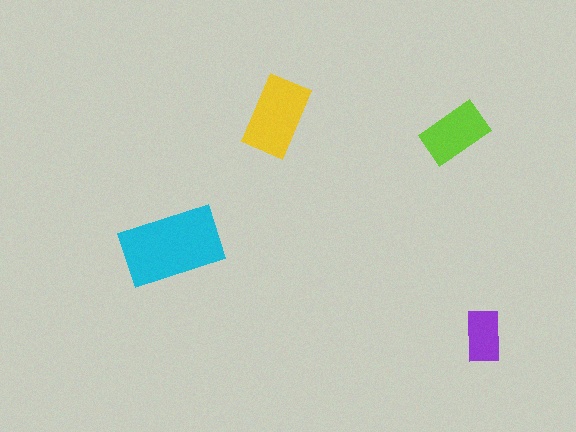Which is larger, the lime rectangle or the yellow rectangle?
The yellow one.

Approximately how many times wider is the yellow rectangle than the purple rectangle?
About 1.5 times wider.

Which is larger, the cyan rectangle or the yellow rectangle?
The cyan one.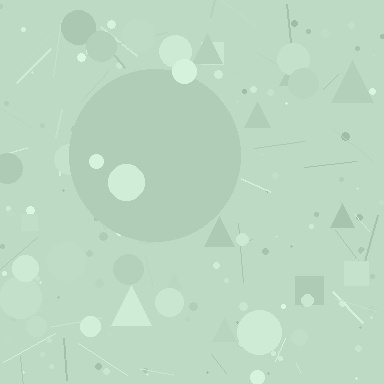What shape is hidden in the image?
A circle is hidden in the image.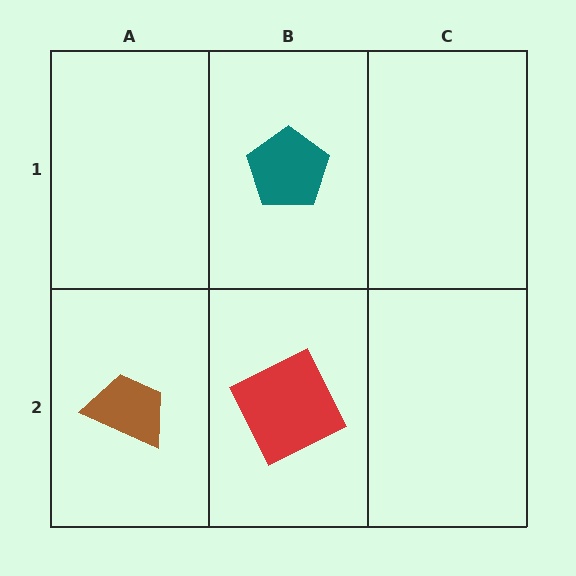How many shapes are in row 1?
1 shape.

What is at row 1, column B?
A teal pentagon.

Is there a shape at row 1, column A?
No, that cell is empty.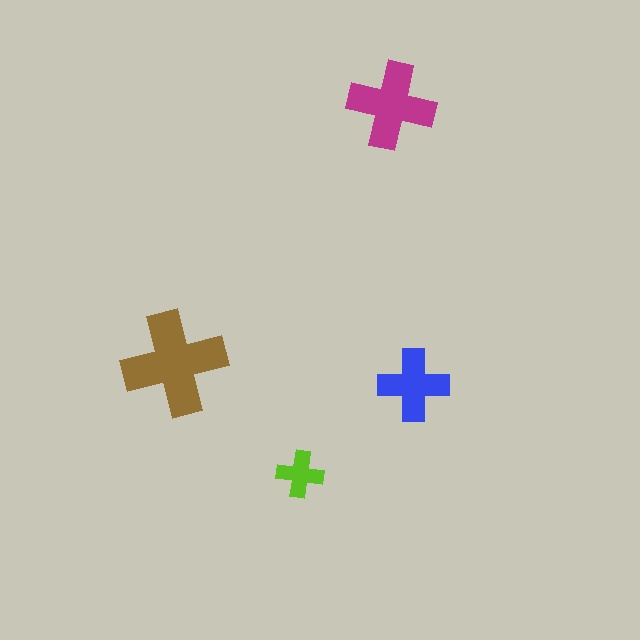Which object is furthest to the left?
The brown cross is leftmost.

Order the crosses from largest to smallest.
the brown one, the magenta one, the blue one, the lime one.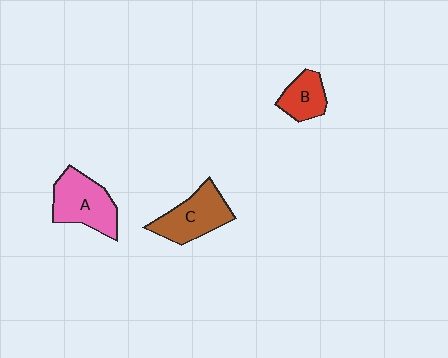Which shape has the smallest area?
Shape B (red).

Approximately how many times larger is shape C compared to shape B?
Approximately 1.6 times.